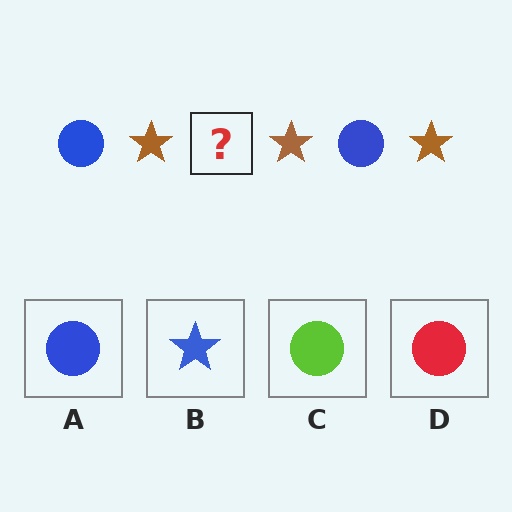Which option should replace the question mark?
Option A.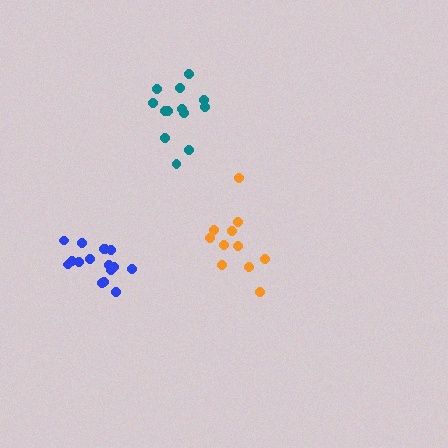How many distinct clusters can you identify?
There are 3 distinct clusters.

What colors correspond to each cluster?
The clusters are colored: teal, orange, blue.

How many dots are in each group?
Group 1: 13 dots, Group 2: 11 dots, Group 3: 16 dots (40 total).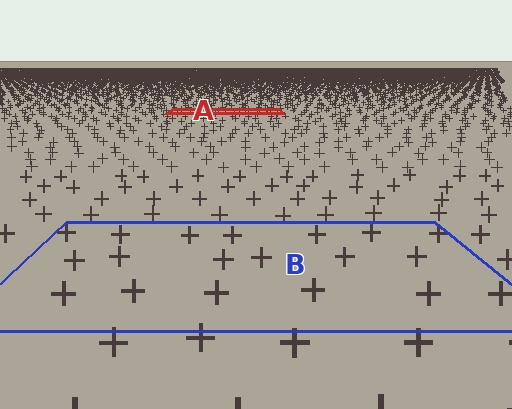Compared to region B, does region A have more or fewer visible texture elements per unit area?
Region A has more texture elements per unit area — they are packed more densely because it is farther away.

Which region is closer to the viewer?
Region B is closer. The texture elements there are larger and more spread out.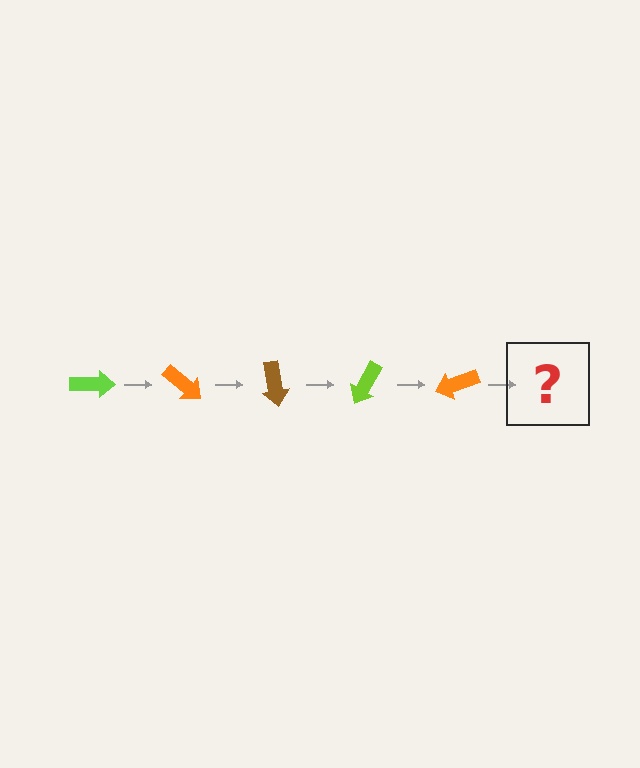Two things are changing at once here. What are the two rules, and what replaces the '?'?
The two rules are that it rotates 40 degrees each step and the color cycles through lime, orange, and brown. The '?' should be a brown arrow, rotated 200 degrees from the start.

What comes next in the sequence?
The next element should be a brown arrow, rotated 200 degrees from the start.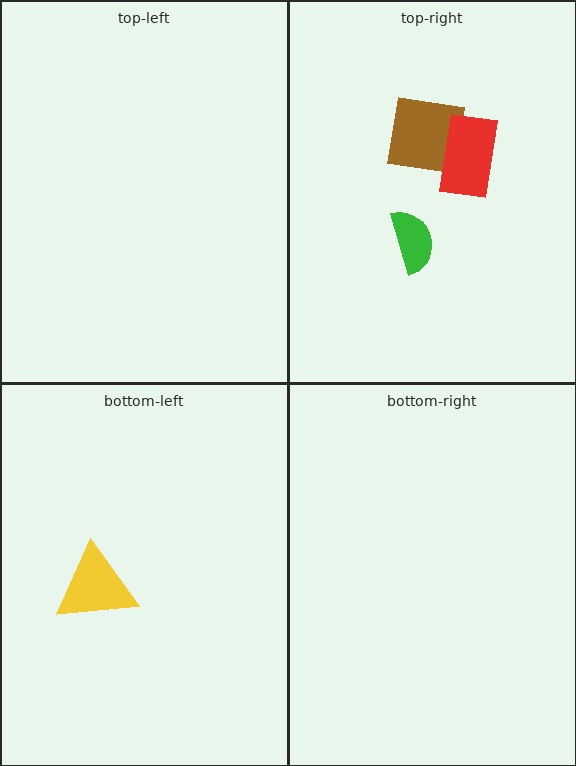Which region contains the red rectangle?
The top-right region.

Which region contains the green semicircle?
The top-right region.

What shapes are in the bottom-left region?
The yellow triangle.